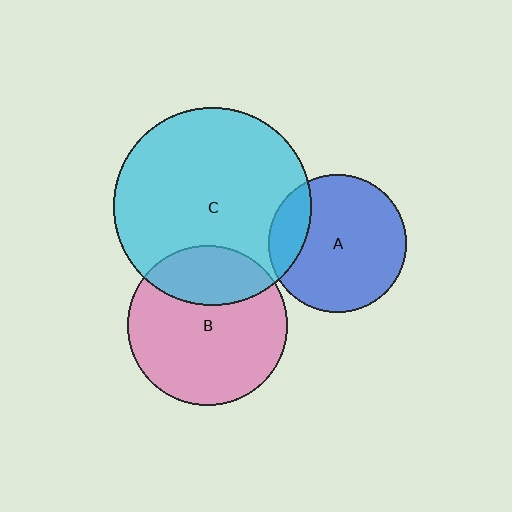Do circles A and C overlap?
Yes.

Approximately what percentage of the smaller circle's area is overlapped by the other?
Approximately 20%.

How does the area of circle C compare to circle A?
Approximately 2.1 times.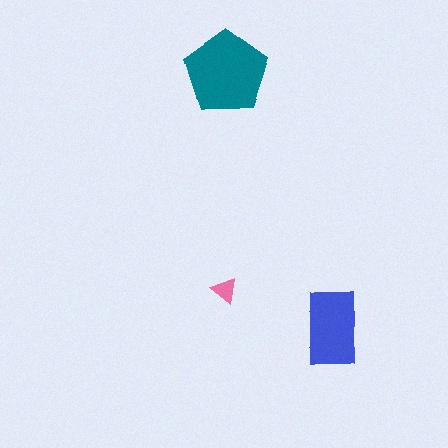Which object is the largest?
The teal pentagon.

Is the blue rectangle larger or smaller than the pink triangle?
Larger.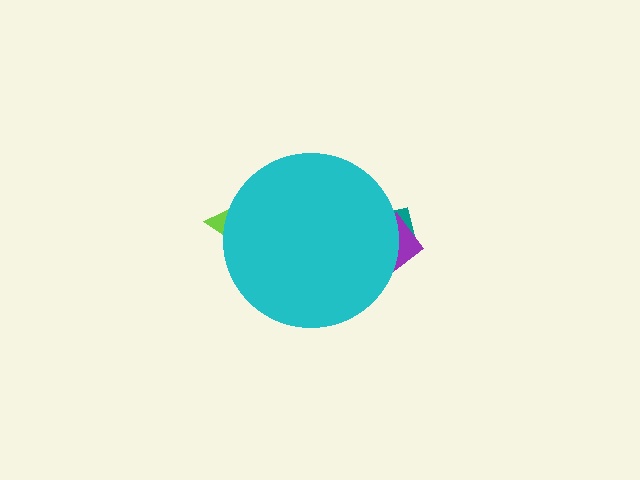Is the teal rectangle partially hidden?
Yes, the teal rectangle is partially hidden behind the cyan circle.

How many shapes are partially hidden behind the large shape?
3 shapes are partially hidden.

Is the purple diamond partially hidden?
Yes, the purple diamond is partially hidden behind the cyan circle.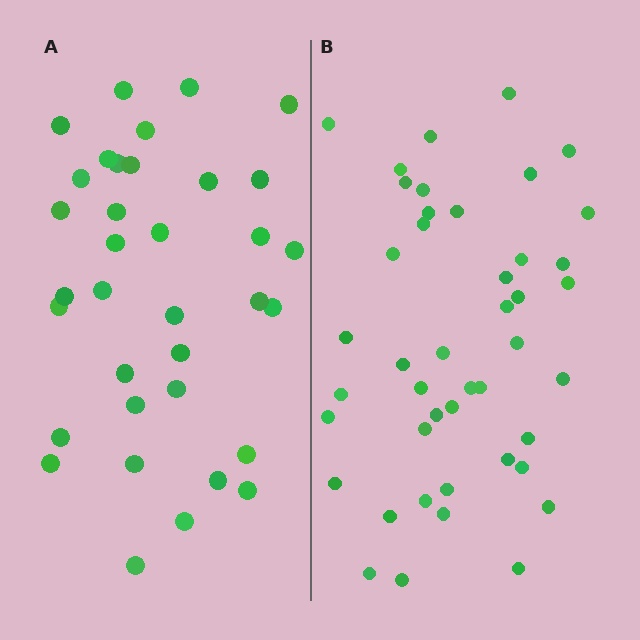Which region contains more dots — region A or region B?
Region B (the right region) has more dots.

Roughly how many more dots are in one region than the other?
Region B has roughly 8 or so more dots than region A.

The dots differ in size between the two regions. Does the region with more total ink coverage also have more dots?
No. Region A has more total ink coverage because its dots are larger, but region B actually contains more individual dots. Total area can be misleading — the number of items is what matters here.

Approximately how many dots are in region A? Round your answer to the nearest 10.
About 40 dots. (The exact count is 35, which rounds to 40.)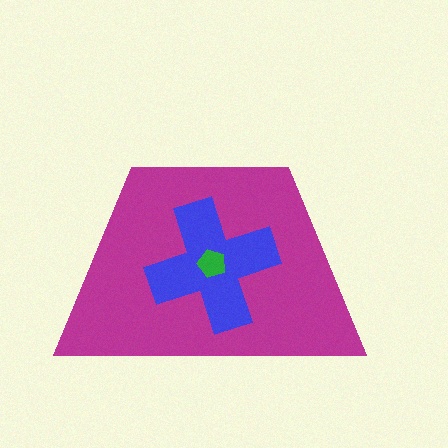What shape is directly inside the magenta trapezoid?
The blue cross.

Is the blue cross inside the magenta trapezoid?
Yes.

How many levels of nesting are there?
3.